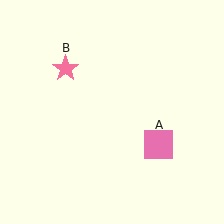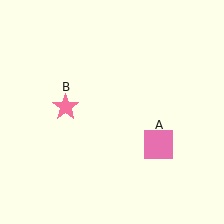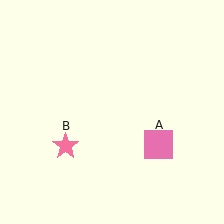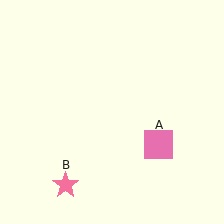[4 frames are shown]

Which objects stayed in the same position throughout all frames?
Pink square (object A) remained stationary.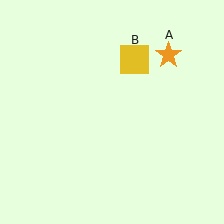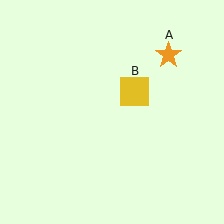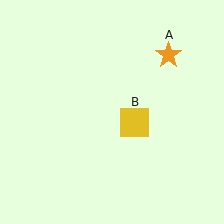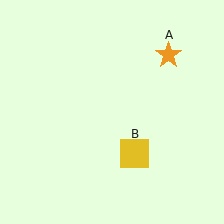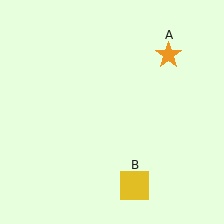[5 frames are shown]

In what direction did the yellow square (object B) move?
The yellow square (object B) moved down.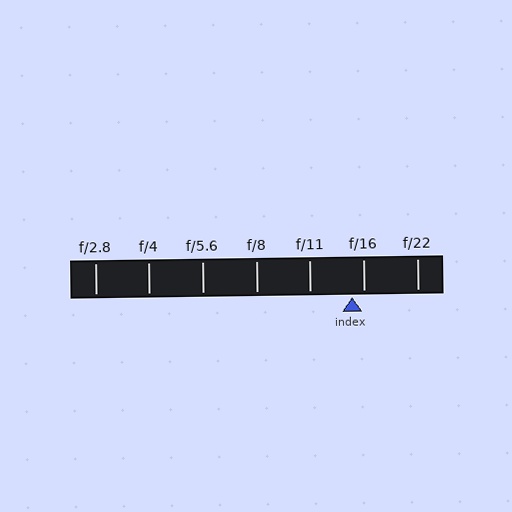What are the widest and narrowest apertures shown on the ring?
The widest aperture shown is f/2.8 and the narrowest is f/22.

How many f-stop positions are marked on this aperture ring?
There are 7 f-stop positions marked.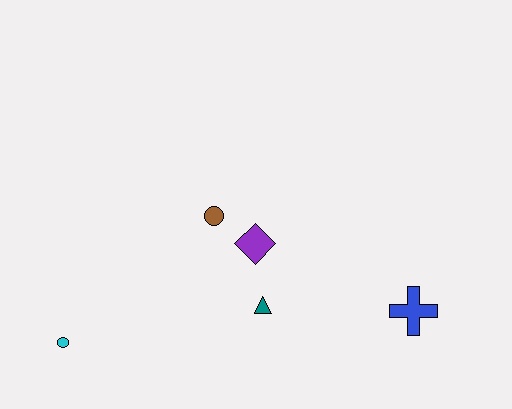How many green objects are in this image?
There are no green objects.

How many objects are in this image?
There are 5 objects.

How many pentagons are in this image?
There are no pentagons.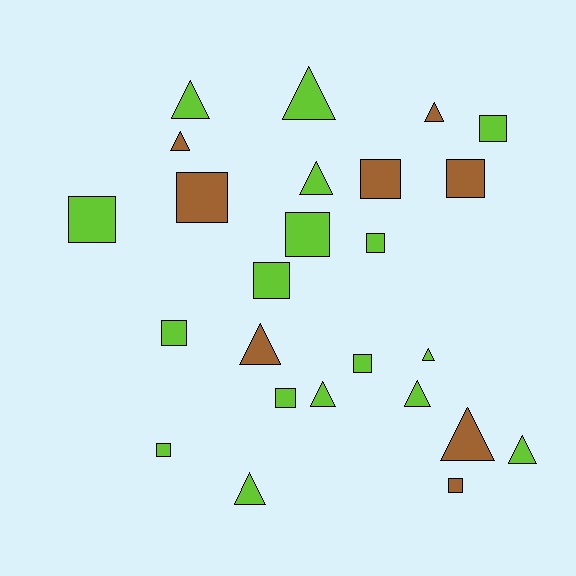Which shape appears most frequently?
Square, with 13 objects.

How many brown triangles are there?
There are 4 brown triangles.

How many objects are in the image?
There are 25 objects.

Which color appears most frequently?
Lime, with 17 objects.